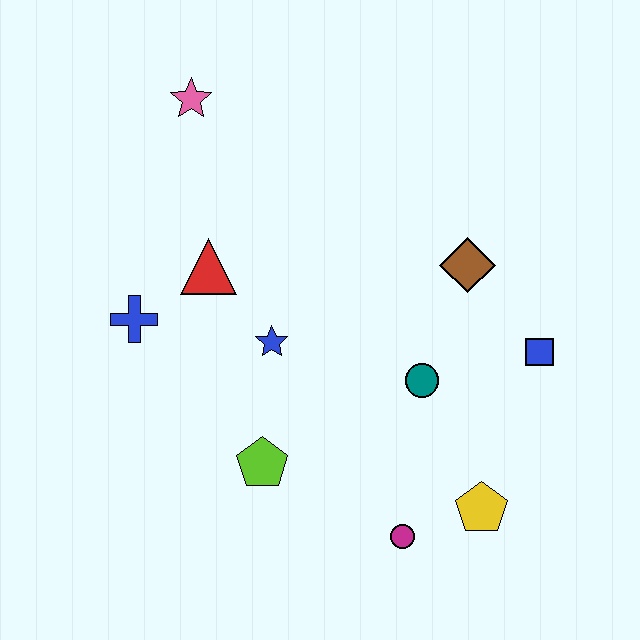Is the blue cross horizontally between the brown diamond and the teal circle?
No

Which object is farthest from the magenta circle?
The pink star is farthest from the magenta circle.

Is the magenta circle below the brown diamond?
Yes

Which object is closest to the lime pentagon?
The blue star is closest to the lime pentagon.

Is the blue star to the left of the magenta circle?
Yes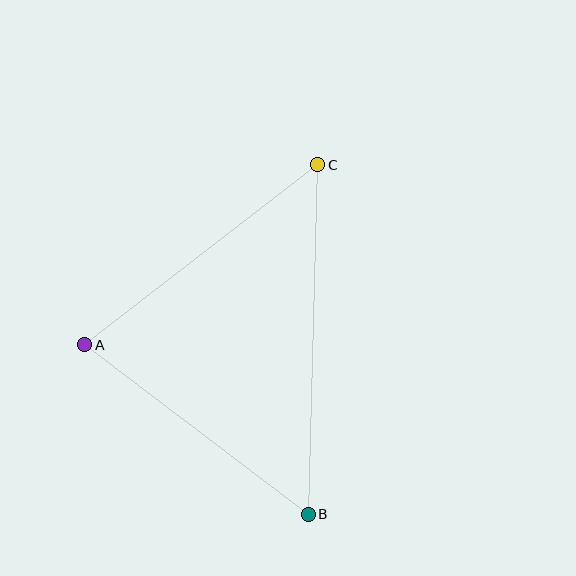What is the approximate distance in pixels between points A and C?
The distance between A and C is approximately 295 pixels.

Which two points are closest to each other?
Points A and B are closest to each other.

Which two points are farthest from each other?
Points B and C are farthest from each other.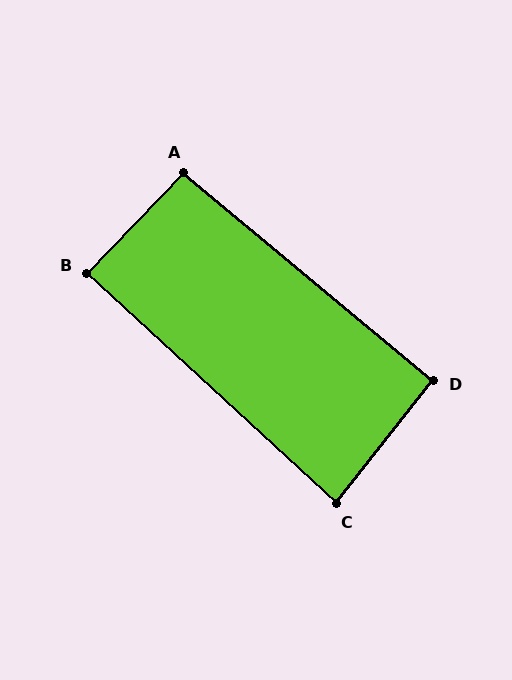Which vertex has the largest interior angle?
A, at approximately 94 degrees.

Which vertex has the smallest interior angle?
C, at approximately 86 degrees.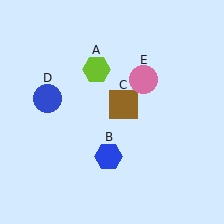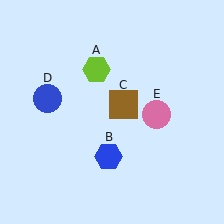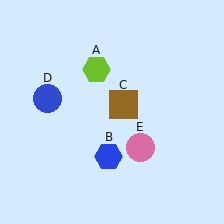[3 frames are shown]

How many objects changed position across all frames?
1 object changed position: pink circle (object E).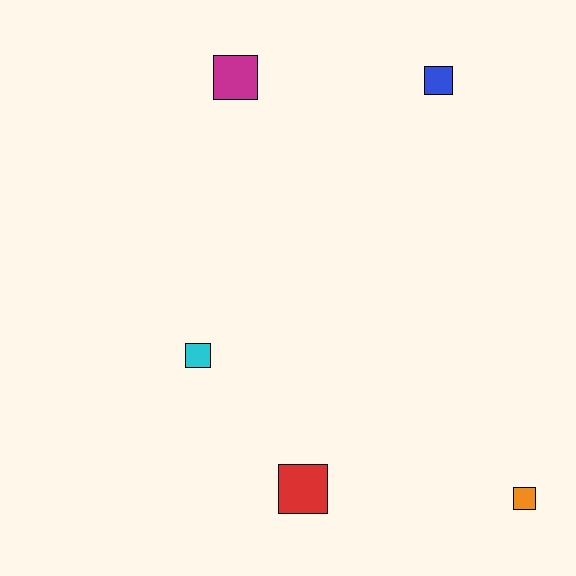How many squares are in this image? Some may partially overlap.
There are 5 squares.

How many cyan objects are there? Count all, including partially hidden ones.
There is 1 cyan object.